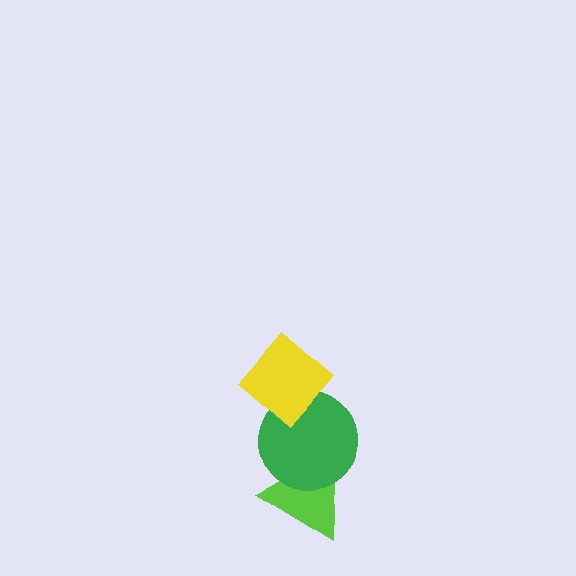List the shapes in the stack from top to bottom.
From top to bottom: the yellow diamond, the green circle, the lime triangle.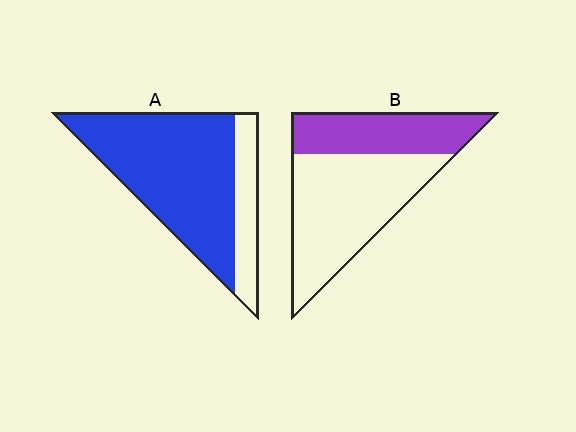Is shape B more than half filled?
No.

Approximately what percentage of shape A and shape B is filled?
A is approximately 80% and B is approximately 35%.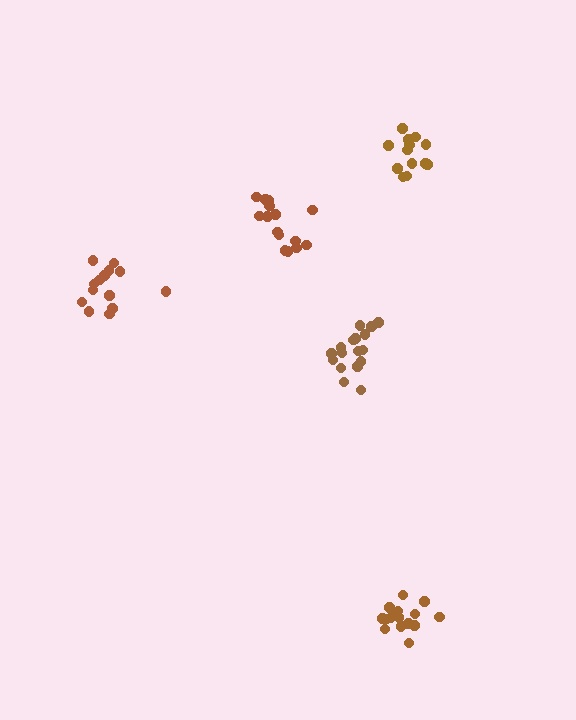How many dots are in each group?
Group 1: 15 dots, Group 2: 16 dots, Group 3: 17 dots, Group 4: 15 dots, Group 5: 13 dots (76 total).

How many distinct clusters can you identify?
There are 5 distinct clusters.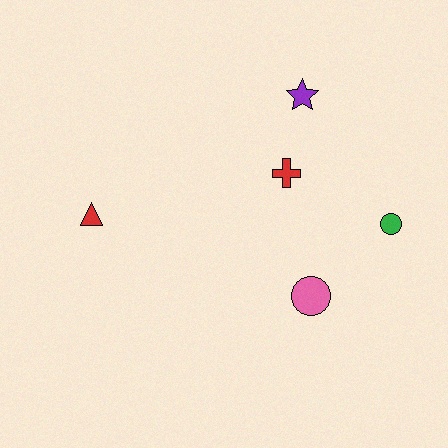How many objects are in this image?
There are 5 objects.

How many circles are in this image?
There are 2 circles.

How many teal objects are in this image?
There are no teal objects.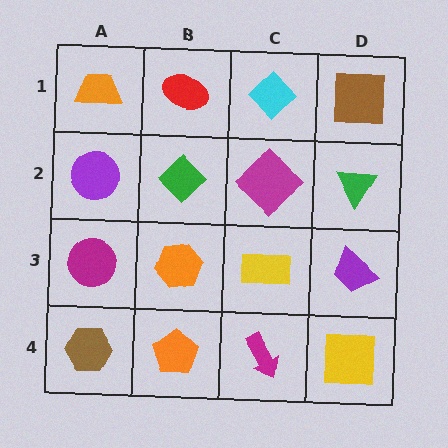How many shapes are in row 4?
4 shapes.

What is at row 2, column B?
A green diamond.